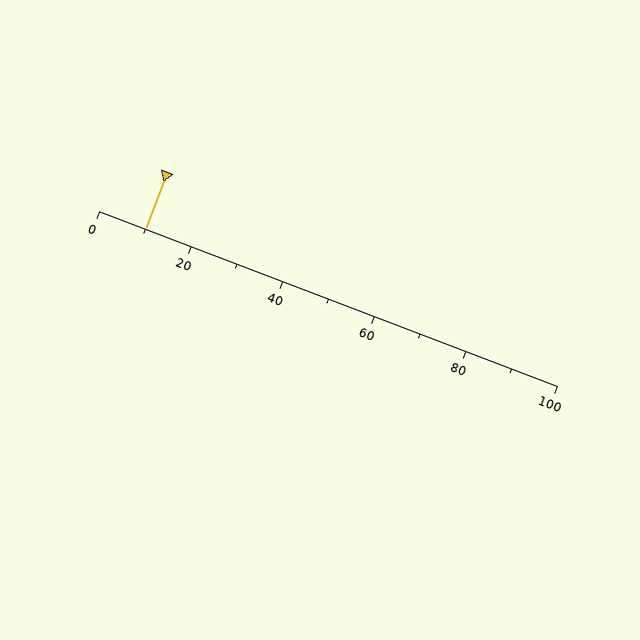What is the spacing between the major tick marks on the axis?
The major ticks are spaced 20 apart.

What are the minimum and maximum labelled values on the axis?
The axis runs from 0 to 100.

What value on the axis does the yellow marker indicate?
The marker indicates approximately 10.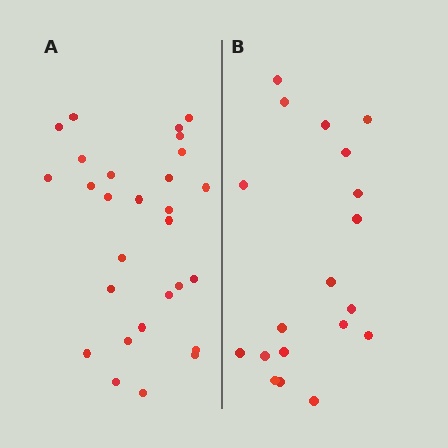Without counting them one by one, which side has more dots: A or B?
Region A (the left region) has more dots.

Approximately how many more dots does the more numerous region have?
Region A has roughly 8 or so more dots than region B.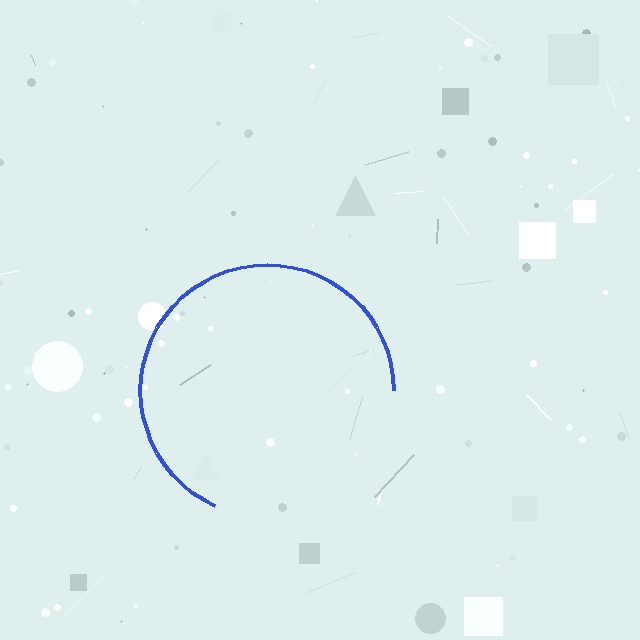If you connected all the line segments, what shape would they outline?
They would outline a circle.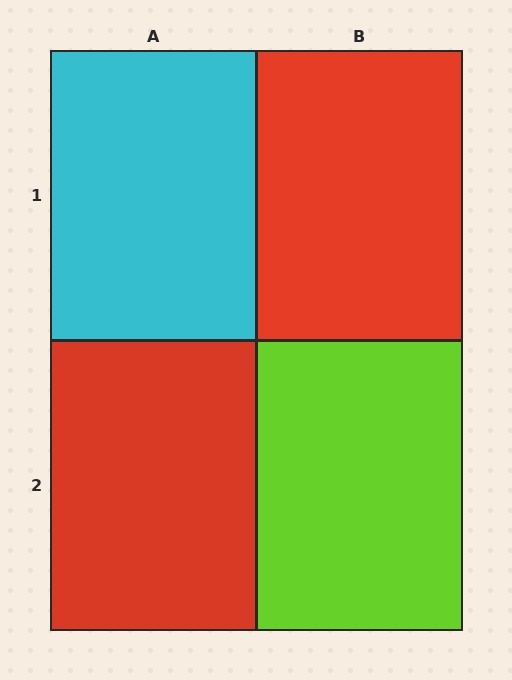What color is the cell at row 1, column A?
Cyan.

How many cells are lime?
1 cell is lime.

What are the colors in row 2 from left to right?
Red, lime.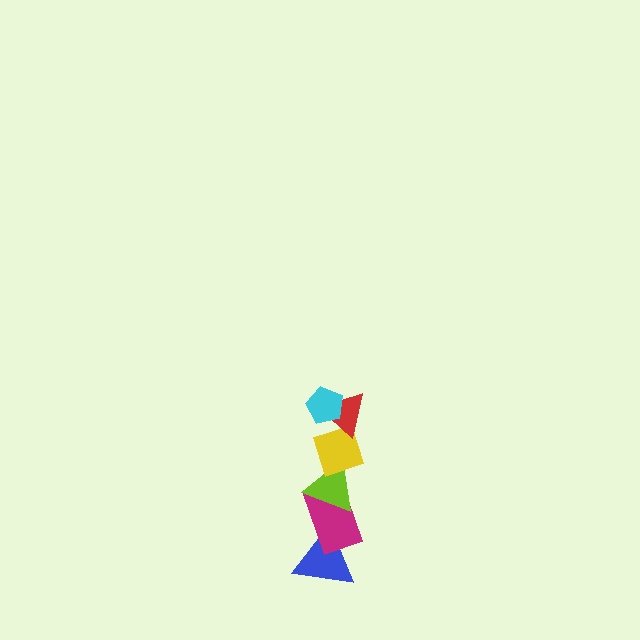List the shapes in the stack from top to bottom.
From top to bottom: the cyan pentagon, the red triangle, the yellow diamond, the lime triangle, the magenta rectangle, the blue triangle.